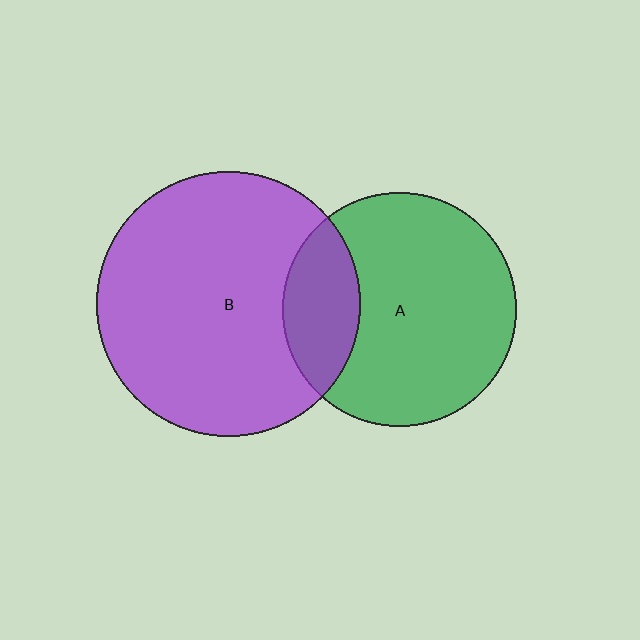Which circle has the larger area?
Circle B (purple).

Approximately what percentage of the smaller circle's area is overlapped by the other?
Approximately 25%.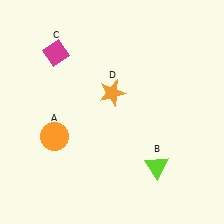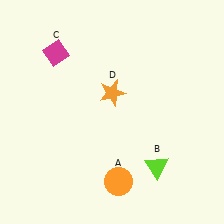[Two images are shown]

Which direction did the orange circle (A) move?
The orange circle (A) moved right.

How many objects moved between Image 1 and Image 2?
1 object moved between the two images.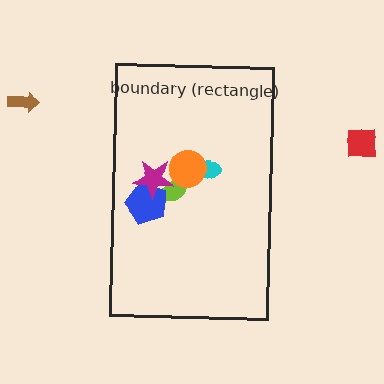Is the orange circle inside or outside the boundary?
Inside.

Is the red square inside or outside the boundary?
Outside.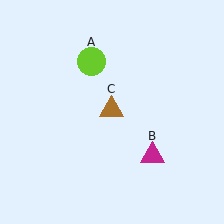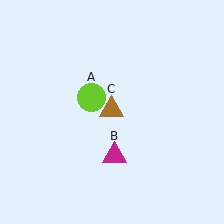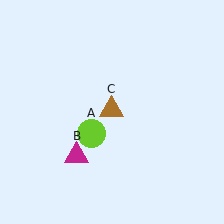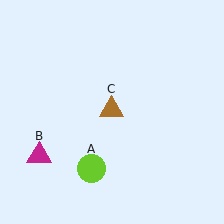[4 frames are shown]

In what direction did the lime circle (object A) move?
The lime circle (object A) moved down.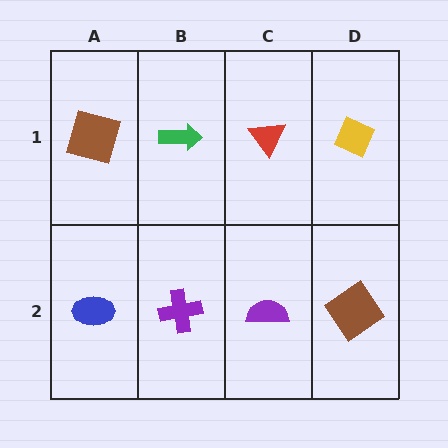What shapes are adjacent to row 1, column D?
A brown diamond (row 2, column D), a red triangle (row 1, column C).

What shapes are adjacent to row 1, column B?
A purple cross (row 2, column B), a brown square (row 1, column A), a red triangle (row 1, column C).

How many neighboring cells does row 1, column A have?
2.